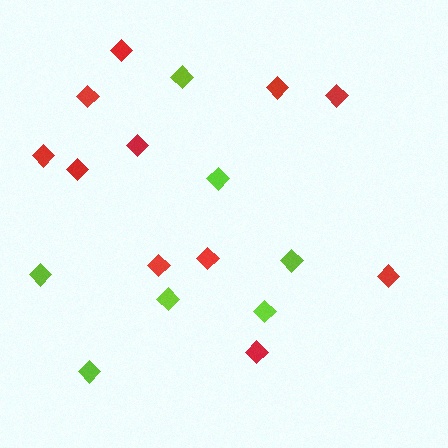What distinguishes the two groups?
There are 2 groups: one group of red diamonds (11) and one group of lime diamonds (7).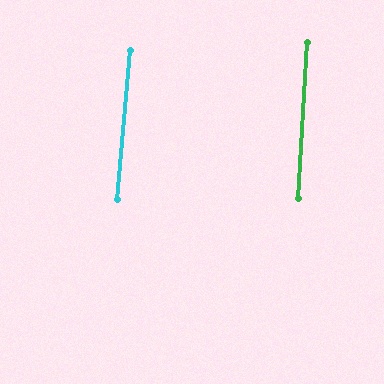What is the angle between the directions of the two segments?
Approximately 2 degrees.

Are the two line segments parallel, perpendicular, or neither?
Parallel — their directions differ by only 1.5°.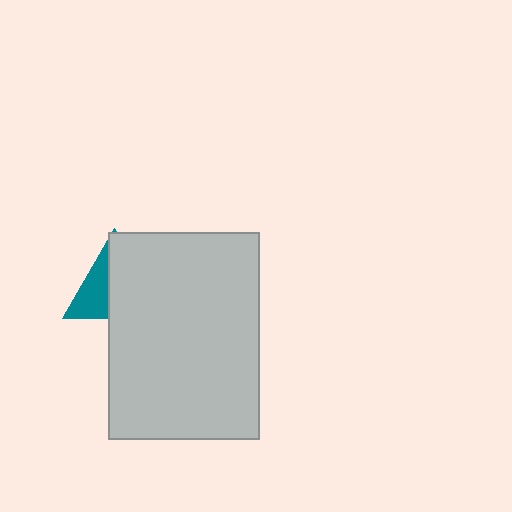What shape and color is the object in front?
The object in front is a light gray rectangle.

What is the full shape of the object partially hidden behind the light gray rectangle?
The partially hidden object is a teal triangle.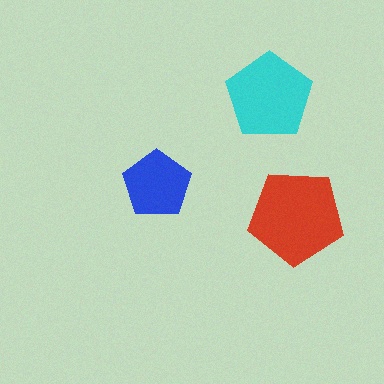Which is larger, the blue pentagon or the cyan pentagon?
The cyan one.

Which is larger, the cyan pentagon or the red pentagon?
The red one.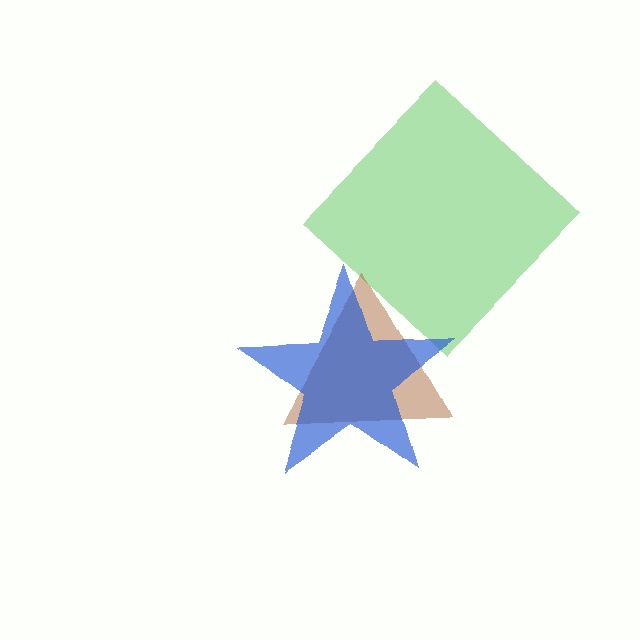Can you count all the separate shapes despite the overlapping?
Yes, there are 3 separate shapes.